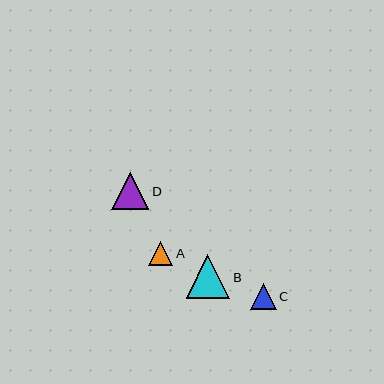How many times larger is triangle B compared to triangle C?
Triangle B is approximately 1.7 times the size of triangle C.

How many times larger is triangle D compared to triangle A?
Triangle D is approximately 1.6 times the size of triangle A.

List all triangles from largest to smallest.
From largest to smallest: B, D, C, A.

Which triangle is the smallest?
Triangle A is the smallest with a size of approximately 24 pixels.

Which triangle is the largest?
Triangle B is the largest with a size of approximately 43 pixels.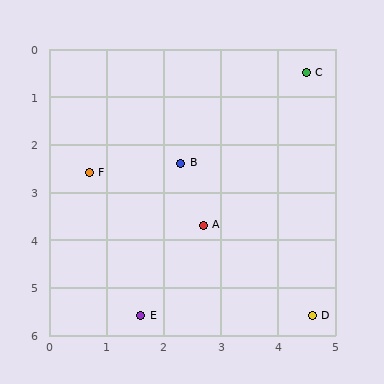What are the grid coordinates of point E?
Point E is at approximately (1.6, 5.6).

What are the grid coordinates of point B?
Point B is at approximately (2.3, 2.4).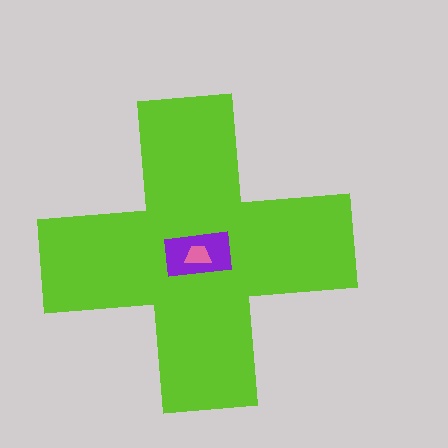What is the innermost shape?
The pink trapezoid.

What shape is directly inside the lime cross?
The purple rectangle.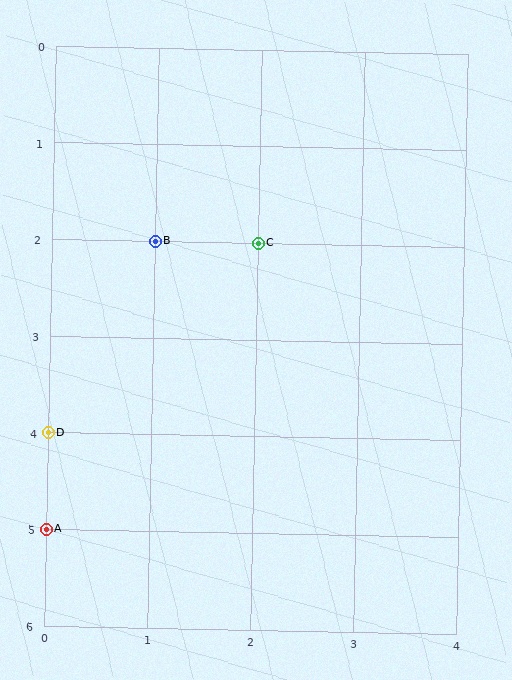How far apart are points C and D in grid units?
Points C and D are 2 columns and 2 rows apart (about 2.8 grid units diagonally).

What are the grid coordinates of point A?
Point A is at grid coordinates (0, 5).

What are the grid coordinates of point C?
Point C is at grid coordinates (2, 2).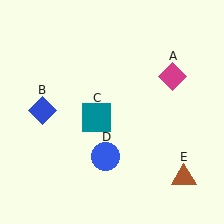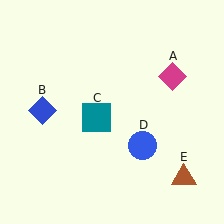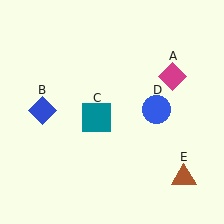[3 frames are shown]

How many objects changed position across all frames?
1 object changed position: blue circle (object D).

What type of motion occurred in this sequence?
The blue circle (object D) rotated counterclockwise around the center of the scene.